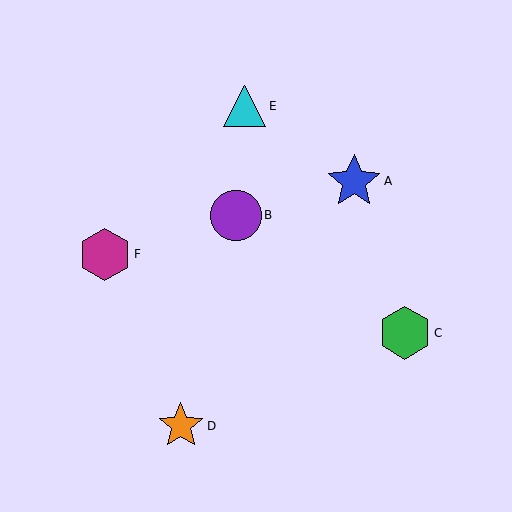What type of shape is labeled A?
Shape A is a blue star.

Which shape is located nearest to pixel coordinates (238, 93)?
The cyan triangle (labeled E) at (245, 106) is nearest to that location.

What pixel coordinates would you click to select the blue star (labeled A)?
Click at (354, 181) to select the blue star A.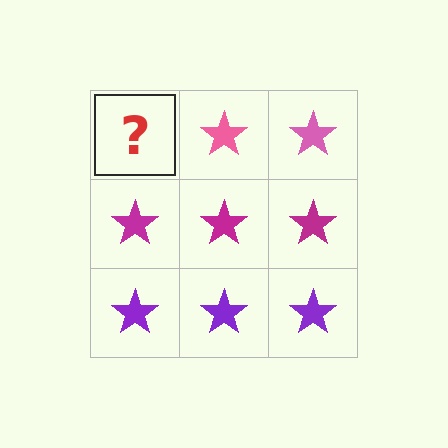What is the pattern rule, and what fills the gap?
The rule is that each row has a consistent color. The gap should be filled with a pink star.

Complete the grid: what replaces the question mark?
The question mark should be replaced with a pink star.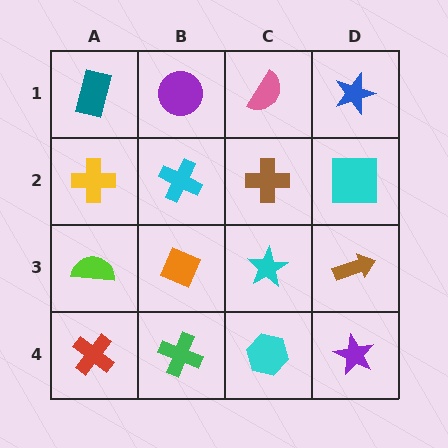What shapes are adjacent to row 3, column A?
A yellow cross (row 2, column A), a red cross (row 4, column A), an orange diamond (row 3, column B).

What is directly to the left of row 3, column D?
A cyan star.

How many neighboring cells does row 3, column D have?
3.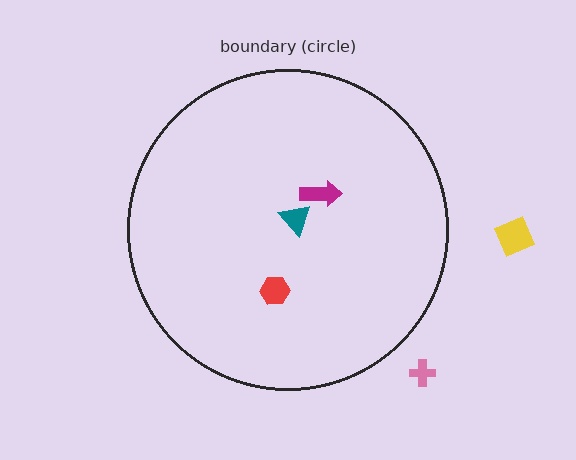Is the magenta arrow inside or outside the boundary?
Inside.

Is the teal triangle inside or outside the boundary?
Inside.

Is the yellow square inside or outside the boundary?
Outside.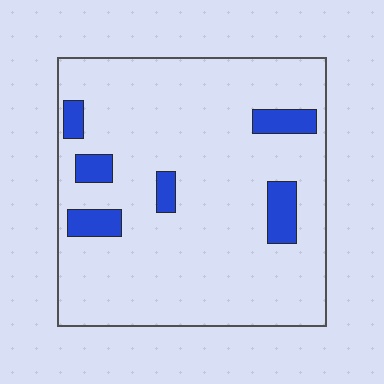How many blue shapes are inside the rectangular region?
6.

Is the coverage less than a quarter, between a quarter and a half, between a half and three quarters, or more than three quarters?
Less than a quarter.